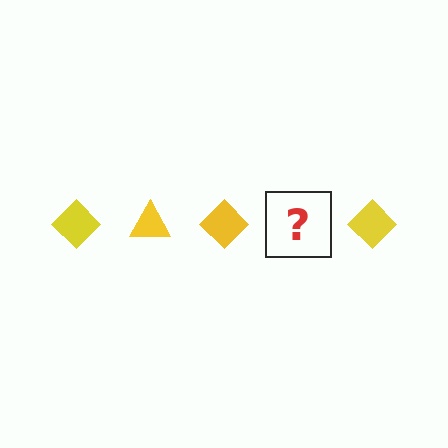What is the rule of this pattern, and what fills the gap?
The rule is that the pattern cycles through diamond, triangle shapes in yellow. The gap should be filled with a yellow triangle.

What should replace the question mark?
The question mark should be replaced with a yellow triangle.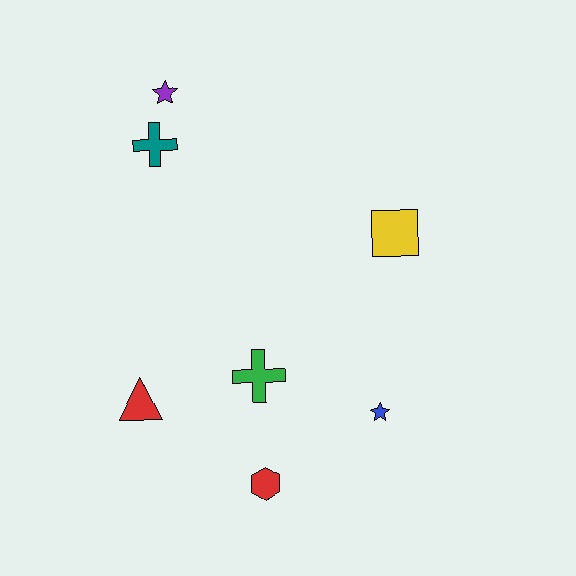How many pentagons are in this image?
There are no pentagons.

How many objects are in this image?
There are 7 objects.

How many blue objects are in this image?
There is 1 blue object.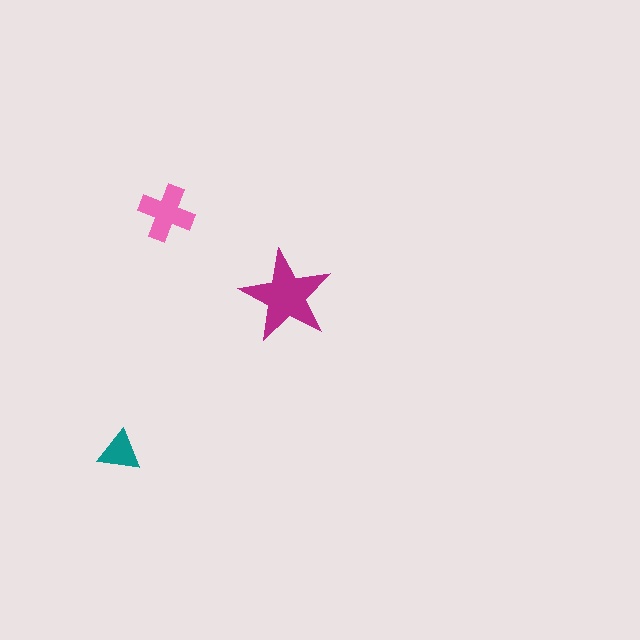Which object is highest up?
The pink cross is topmost.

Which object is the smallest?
The teal triangle.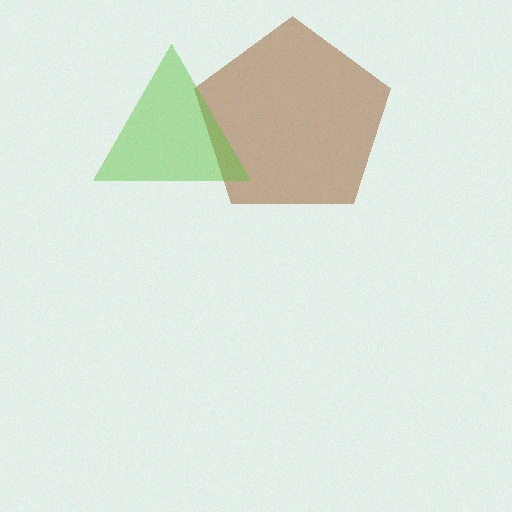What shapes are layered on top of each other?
The layered shapes are: a brown pentagon, a lime triangle.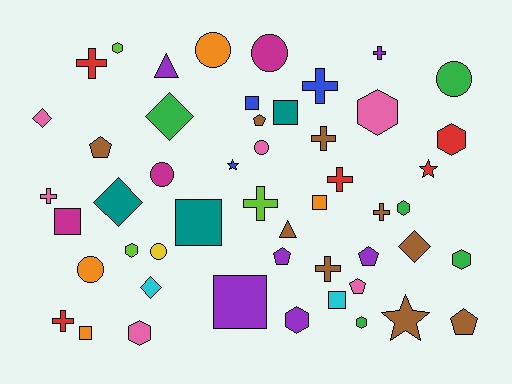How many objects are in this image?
There are 50 objects.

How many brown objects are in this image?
There are 9 brown objects.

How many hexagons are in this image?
There are 9 hexagons.